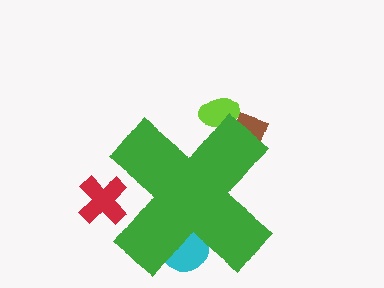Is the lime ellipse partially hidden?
Yes, the lime ellipse is partially hidden behind the green cross.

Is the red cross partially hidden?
Yes, the red cross is partially hidden behind the green cross.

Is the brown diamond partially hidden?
Yes, the brown diamond is partially hidden behind the green cross.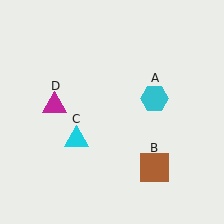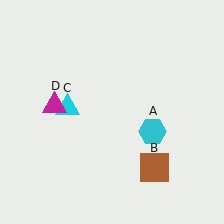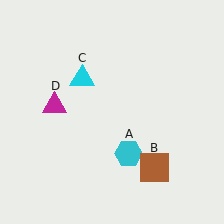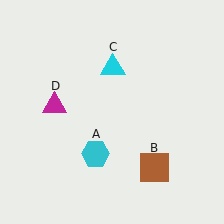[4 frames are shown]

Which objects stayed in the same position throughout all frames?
Brown square (object B) and magenta triangle (object D) remained stationary.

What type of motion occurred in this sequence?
The cyan hexagon (object A), cyan triangle (object C) rotated clockwise around the center of the scene.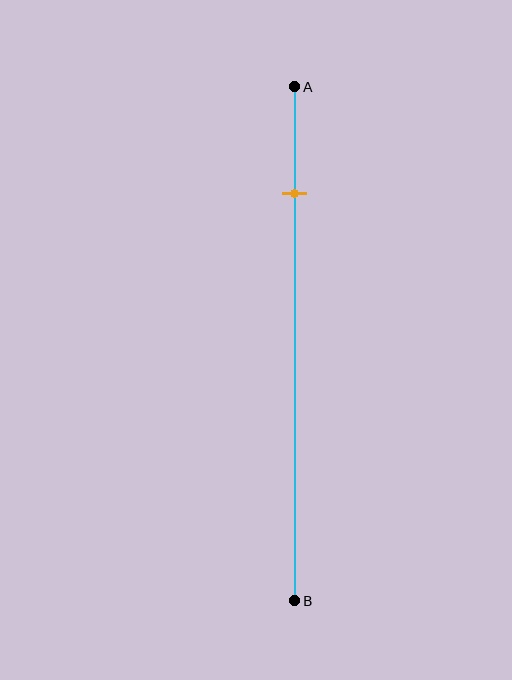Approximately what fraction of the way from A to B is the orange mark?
The orange mark is approximately 20% of the way from A to B.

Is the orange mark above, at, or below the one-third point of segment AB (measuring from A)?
The orange mark is above the one-third point of segment AB.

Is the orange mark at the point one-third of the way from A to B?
No, the mark is at about 20% from A, not at the 33% one-third point.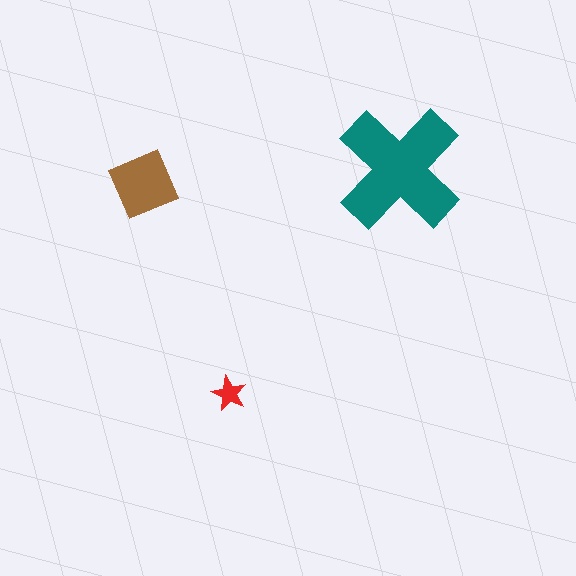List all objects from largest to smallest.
The teal cross, the brown diamond, the red star.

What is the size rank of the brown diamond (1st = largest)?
2nd.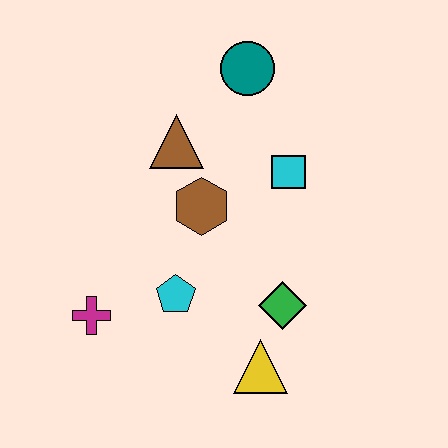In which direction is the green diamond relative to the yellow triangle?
The green diamond is above the yellow triangle.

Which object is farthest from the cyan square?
The magenta cross is farthest from the cyan square.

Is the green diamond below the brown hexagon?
Yes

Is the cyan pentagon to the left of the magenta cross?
No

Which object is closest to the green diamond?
The yellow triangle is closest to the green diamond.